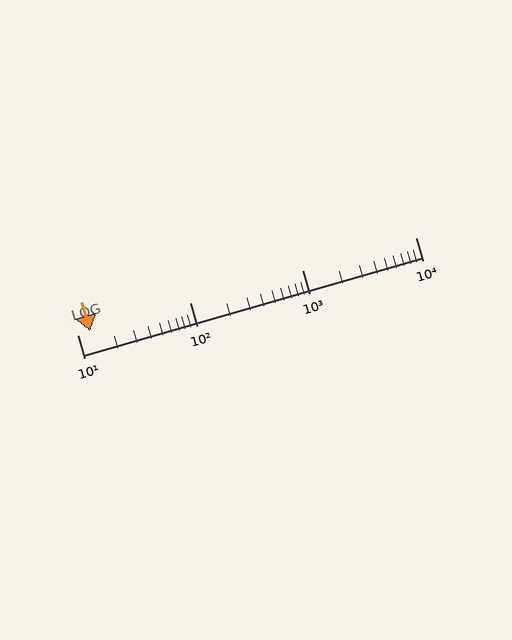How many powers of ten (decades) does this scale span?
The scale spans 3 decades, from 10 to 10000.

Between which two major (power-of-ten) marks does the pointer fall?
The pointer is between 10 and 100.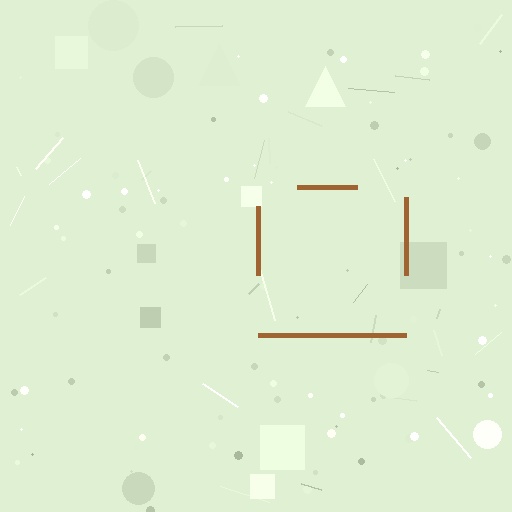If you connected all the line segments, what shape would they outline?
They would outline a square.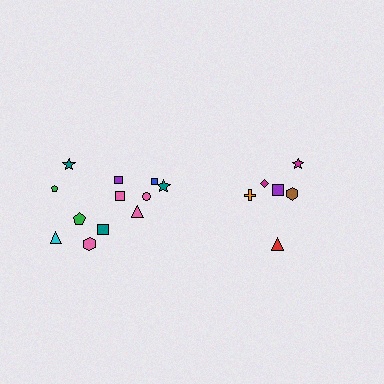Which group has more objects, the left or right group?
The left group.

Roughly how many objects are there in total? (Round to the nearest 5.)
Roughly 20 objects in total.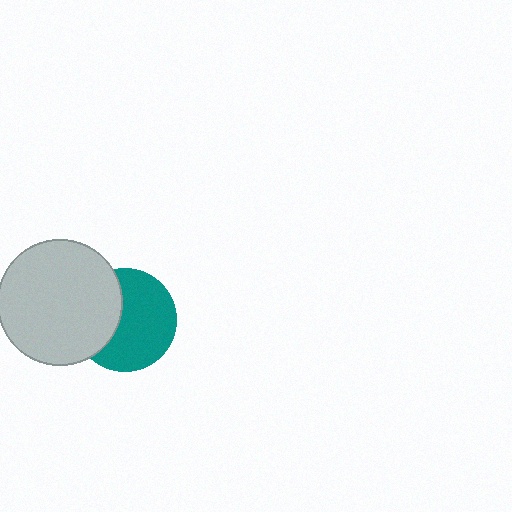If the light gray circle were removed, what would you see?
You would see the complete teal circle.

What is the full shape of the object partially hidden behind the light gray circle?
The partially hidden object is a teal circle.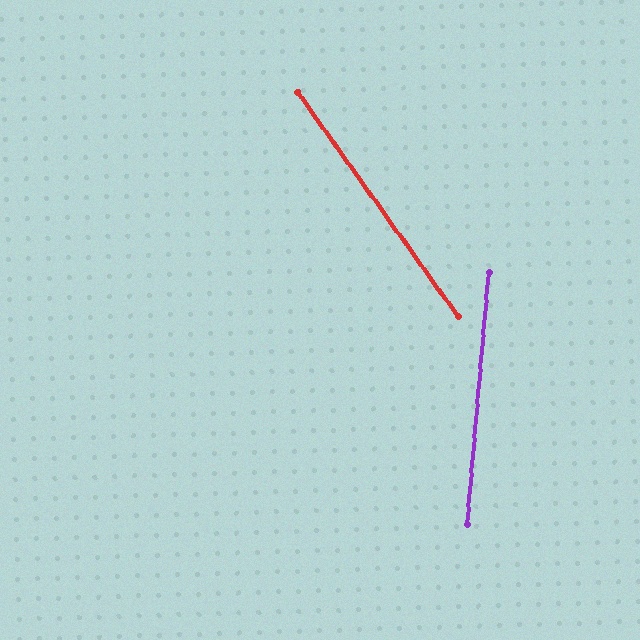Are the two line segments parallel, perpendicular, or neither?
Neither parallel nor perpendicular — they differ by about 40°.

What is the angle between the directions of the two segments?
Approximately 40 degrees.